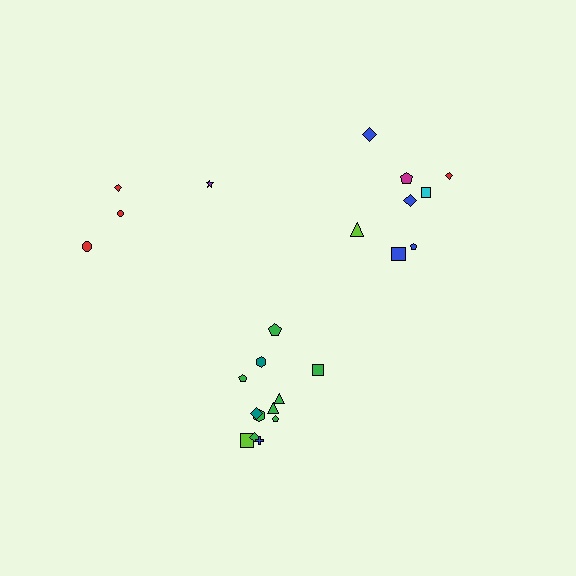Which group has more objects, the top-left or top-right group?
The top-right group.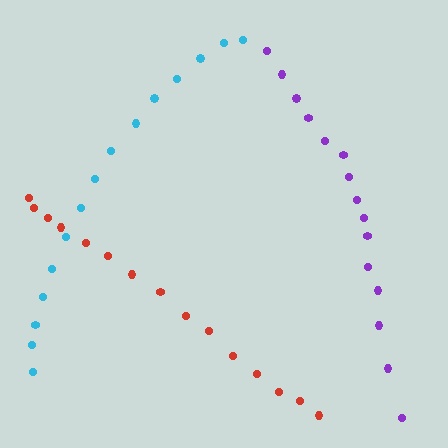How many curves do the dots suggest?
There are 3 distinct paths.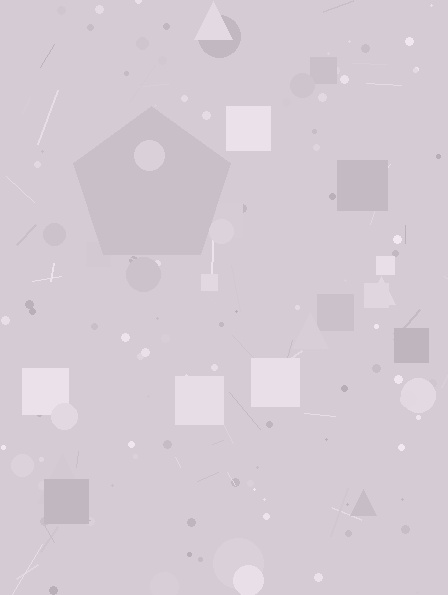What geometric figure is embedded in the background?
A pentagon is embedded in the background.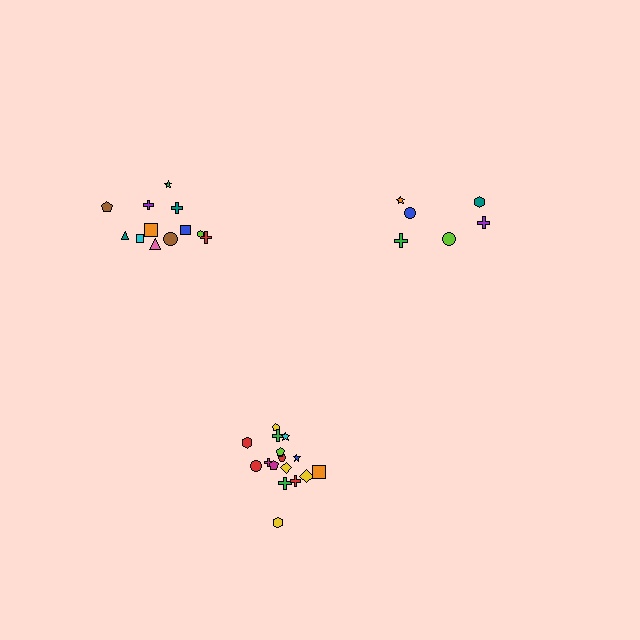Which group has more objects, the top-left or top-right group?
The top-left group.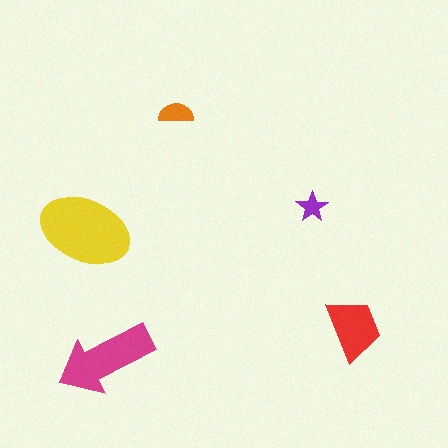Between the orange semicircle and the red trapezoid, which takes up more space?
The red trapezoid.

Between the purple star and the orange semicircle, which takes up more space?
The orange semicircle.